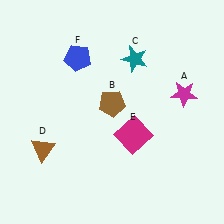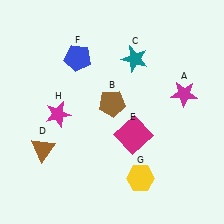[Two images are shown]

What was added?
A yellow hexagon (G), a magenta star (H) were added in Image 2.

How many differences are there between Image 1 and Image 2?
There are 2 differences between the two images.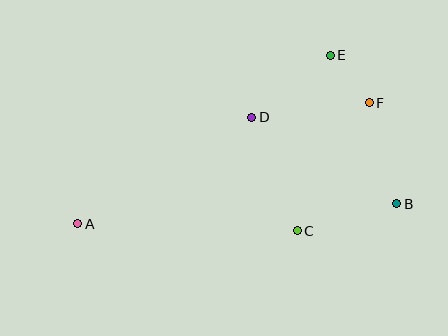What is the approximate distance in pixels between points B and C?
The distance between B and C is approximately 103 pixels.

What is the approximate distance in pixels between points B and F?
The distance between B and F is approximately 105 pixels.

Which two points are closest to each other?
Points E and F are closest to each other.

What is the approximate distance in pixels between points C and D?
The distance between C and D is approximately 122 pixels.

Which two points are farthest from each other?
Points A and B are farthest from each other.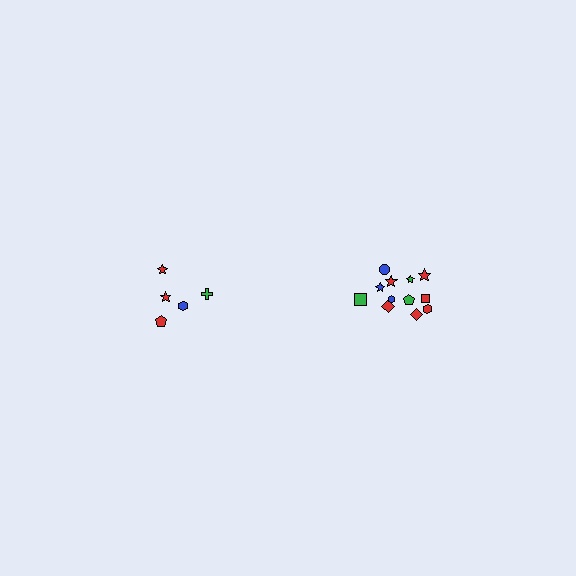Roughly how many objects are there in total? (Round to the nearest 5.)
Roughly 15 objects in total.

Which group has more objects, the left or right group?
The right group.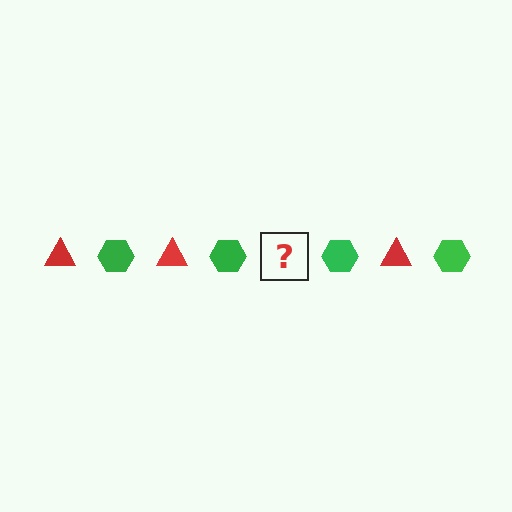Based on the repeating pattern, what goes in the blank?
The blank should be a red triangle.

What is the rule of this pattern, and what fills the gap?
The rule is that the pattern alternates between red triangle and green hexagon. The gap should be filled with a red triangle.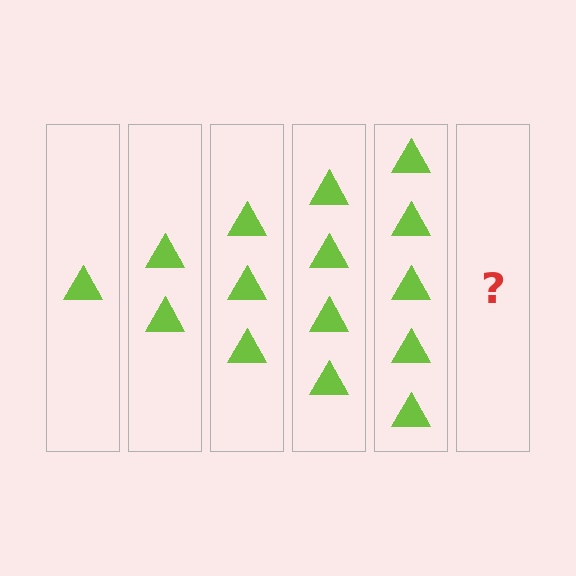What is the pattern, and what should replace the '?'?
The pattern is that each step adds one more triangle. The '?' should be 6 triangles.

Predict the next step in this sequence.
The next step is 6 triangles.